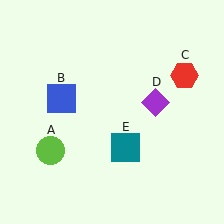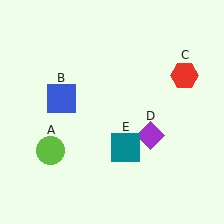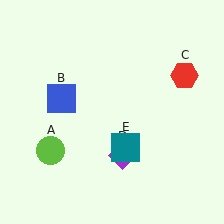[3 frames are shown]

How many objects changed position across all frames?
1 object changed position: purple diamond (object D).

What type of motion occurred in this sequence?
The purple diamond (object D) rotated clockwise around the center of the scene.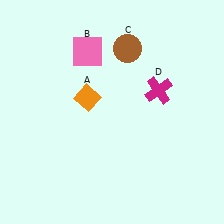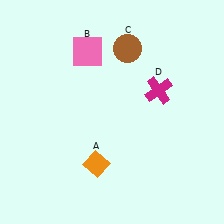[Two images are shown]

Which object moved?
The orange diamond (A) moved down.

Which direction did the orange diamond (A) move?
The orange diamond (A) moved down.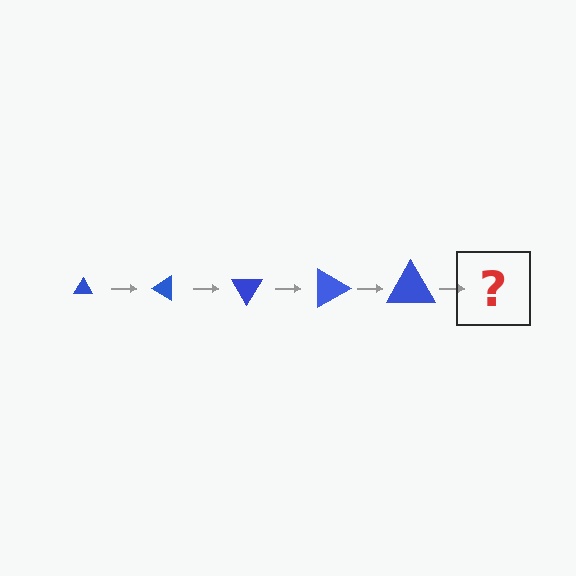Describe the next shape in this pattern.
It should be a triangle, larger than the previous one and rotated 150 degrees from the start.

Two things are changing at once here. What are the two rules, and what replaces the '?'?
The two rules are that the triangle grows larger each step and it rotates 30 degrees each step. The '?' should be a triangle, larger than the previous one and rotated 150 degrees from the start.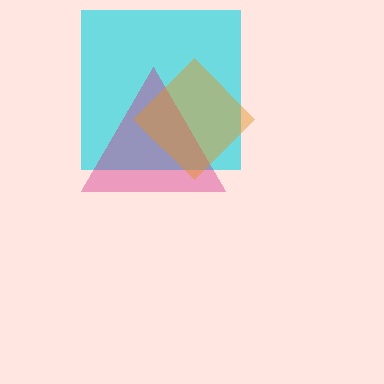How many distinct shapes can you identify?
There are 3 distinct shapes: a cyan square, a magenta triangle, an orange diamond.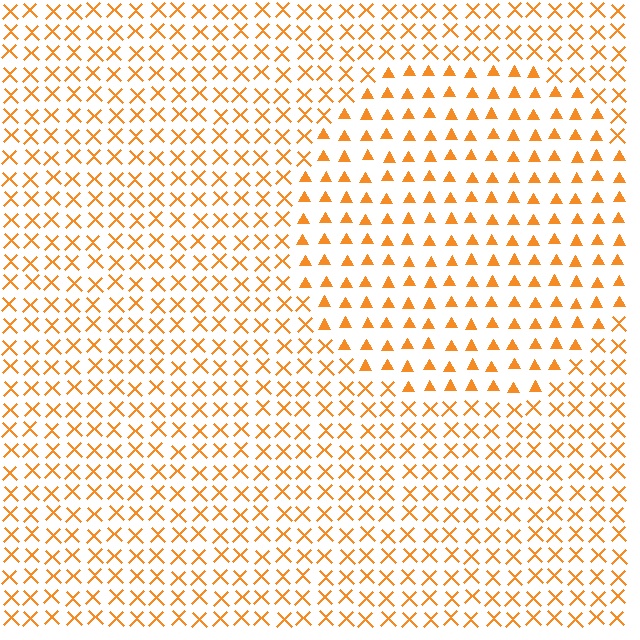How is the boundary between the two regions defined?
The boundary is defined by a change in element shape: triangles inside vs. X marks outside. All elements share the same color and spacing.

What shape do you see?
I see a circle.